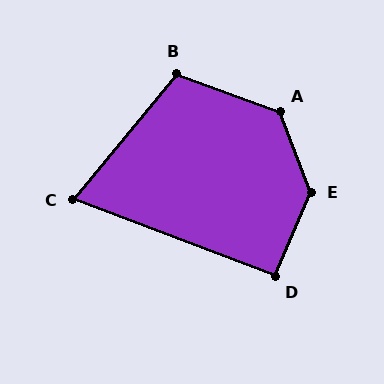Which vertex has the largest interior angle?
E, at approximately 136 degrees.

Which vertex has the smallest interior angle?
C, at approximately 71 degrees.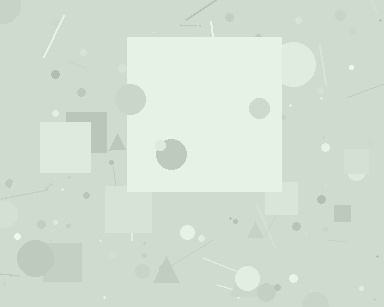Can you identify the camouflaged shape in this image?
The camouflaged shape is a square.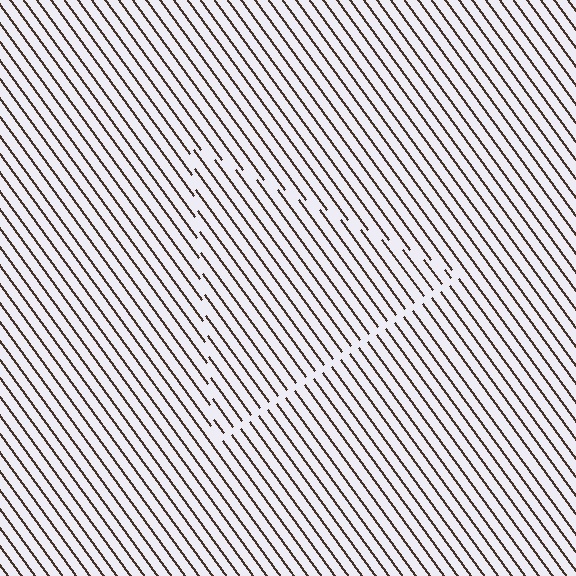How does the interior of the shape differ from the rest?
The interior of the shape contains the same grating, shifted by half a period — the contour is defined by the phase discontinuity where line-ends from the inner and outer gratings abut.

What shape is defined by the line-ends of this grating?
An illusory triangle. The interior of the shape contains the same grating, shifted by half a period — the contour is defined by the phase discontinuity where line-ends from the inner and outer gratings abut.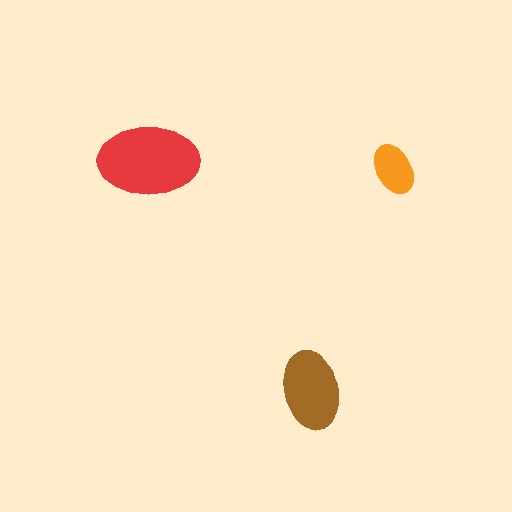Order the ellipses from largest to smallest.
the red one, the brown one, the orange one.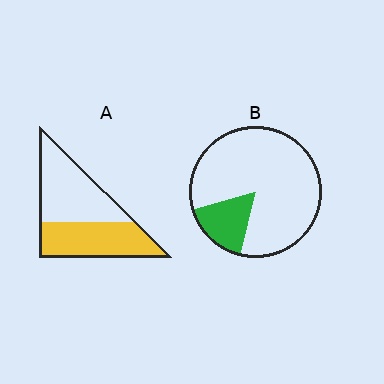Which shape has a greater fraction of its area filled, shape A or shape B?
Shape A.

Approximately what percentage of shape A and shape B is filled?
A is approximately 45% and B is approximately 15%.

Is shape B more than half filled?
No.